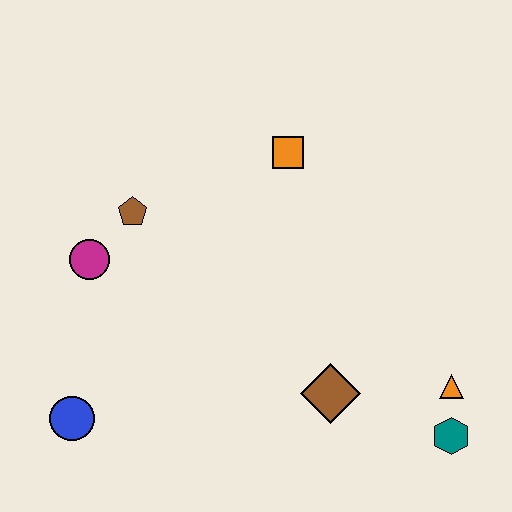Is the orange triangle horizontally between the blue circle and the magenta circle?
No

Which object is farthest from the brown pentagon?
The teal hexagon is farthest from the brown pentagon.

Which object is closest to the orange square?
The brown pentagon is closest to the orange square.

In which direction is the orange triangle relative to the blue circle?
The orange triangle is to the right of the blue circle.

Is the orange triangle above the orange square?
No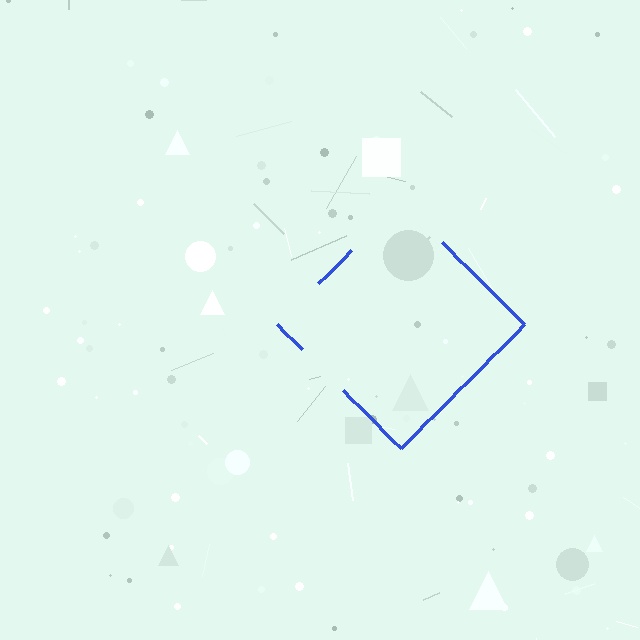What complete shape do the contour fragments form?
The contour fragments form a diamond.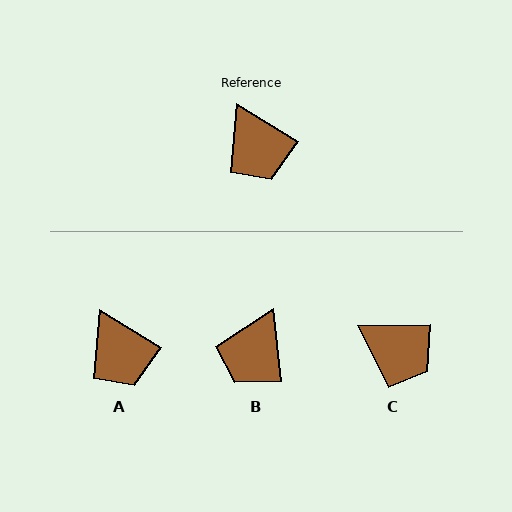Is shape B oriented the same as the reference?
No, it is off by about 52 degrees.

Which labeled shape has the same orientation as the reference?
A.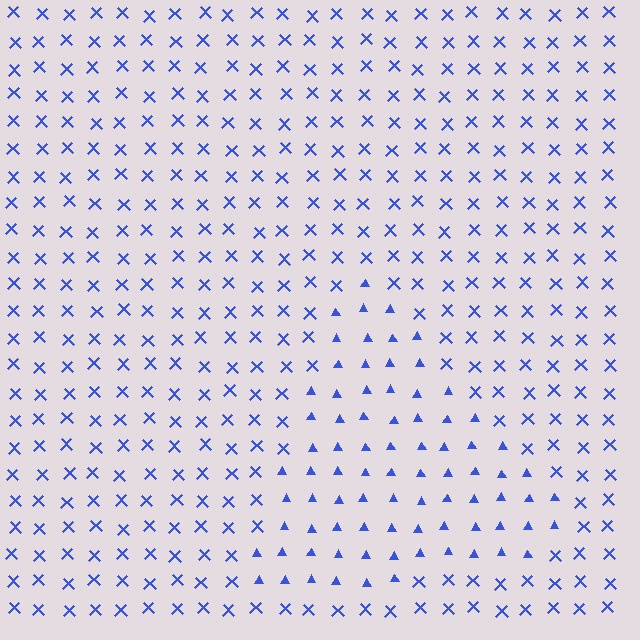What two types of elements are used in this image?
The image uses triangles inside the triangle region and X marks outside it.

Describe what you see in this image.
The image is filled with small blue elements arranged in a uniform grid. A triangle-shaped region contains triangles, while the surrounding area contains X marks. The boundary is defined purely by the change in element shape.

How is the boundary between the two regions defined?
The boundary is defined by a change in element shape: triangles inside vs. X marks outside. All elements share the same color and spacing.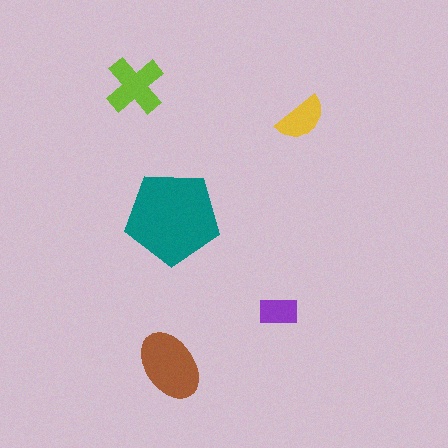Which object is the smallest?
The purple rectangle.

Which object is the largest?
The teal pentagon.